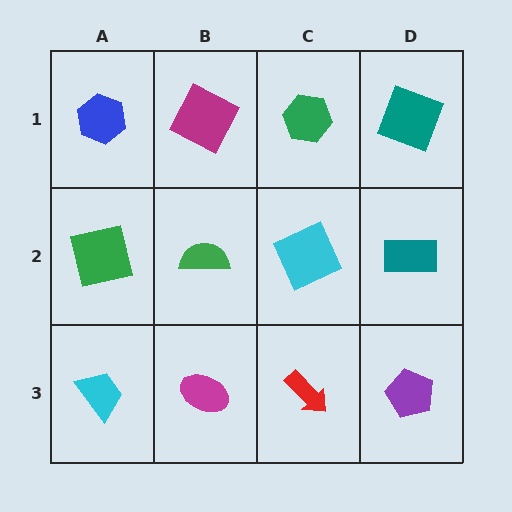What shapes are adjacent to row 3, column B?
A green semicircle (row 2, column B), a cyan trapezoid (row 3, column A), a red arrow (row 3, column C).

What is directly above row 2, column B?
A magenta square.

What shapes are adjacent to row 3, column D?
A teal rectangle (row 2, column D), a red arrow (row 3, column C).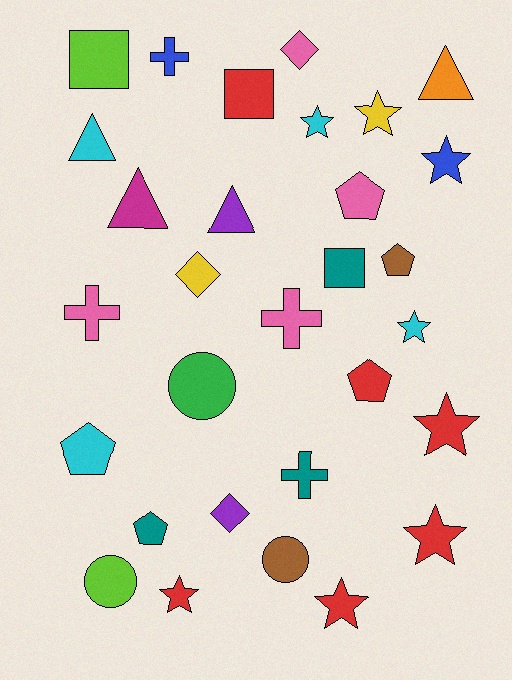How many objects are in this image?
There are 30 objects.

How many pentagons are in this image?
There are 5 pentagons.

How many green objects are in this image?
There is 1 green object.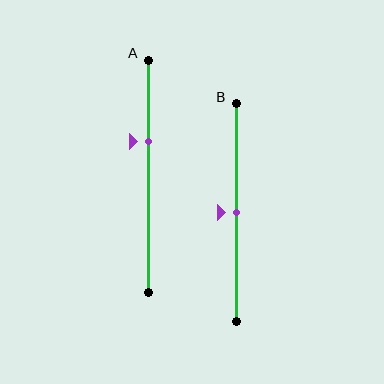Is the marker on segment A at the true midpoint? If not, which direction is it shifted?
No, the marker on segment A is shifted upward by about 15% of the segment length.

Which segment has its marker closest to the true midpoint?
Segment B has its marker closest to the true midpoint.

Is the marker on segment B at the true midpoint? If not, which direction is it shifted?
Yes, the marker on segment B is at the true midpoint.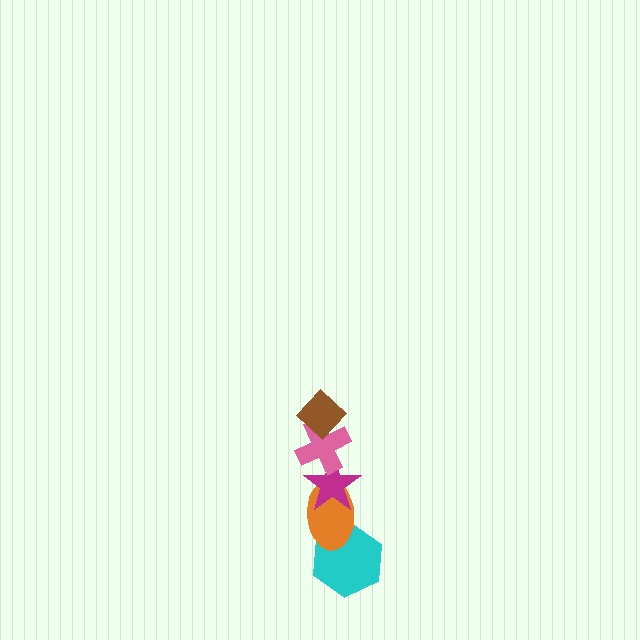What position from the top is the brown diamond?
The brown diamond is 1st from the top.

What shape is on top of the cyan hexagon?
The orange ellipse is on top of the cyan hexagon.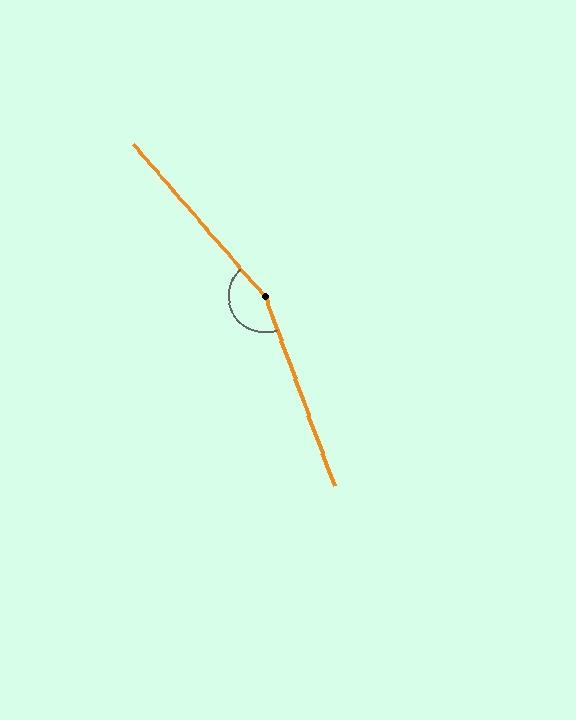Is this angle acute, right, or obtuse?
It is obtuse.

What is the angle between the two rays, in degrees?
Approximately 159 degrees.